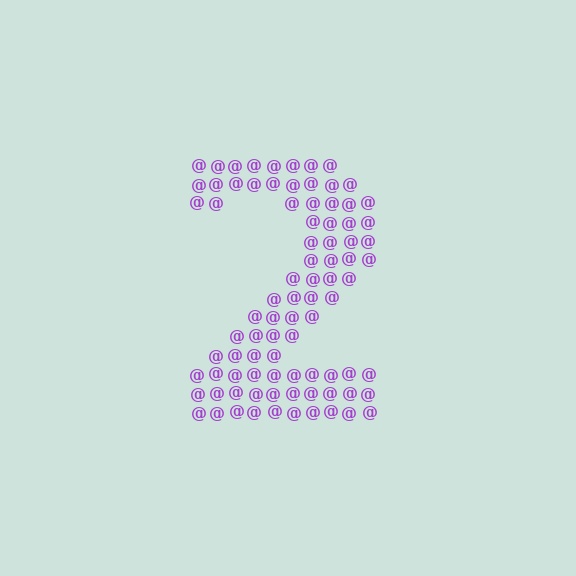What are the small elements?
The small elements are at signs.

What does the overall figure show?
The overall figure shows the digit 2.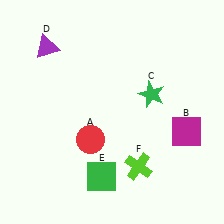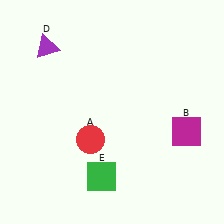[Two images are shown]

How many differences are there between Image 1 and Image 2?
There are 2 differences between the two images.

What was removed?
The green star (C), the lime cross (F) were removed in Image 2.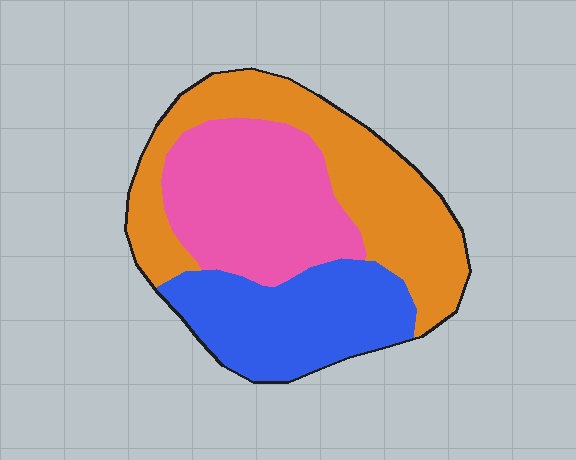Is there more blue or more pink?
Pink.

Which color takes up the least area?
Blue, at roughly 30%.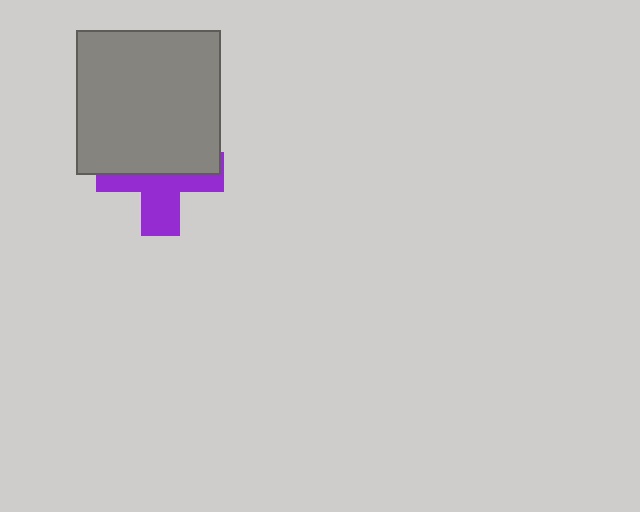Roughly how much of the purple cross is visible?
A small part of it is visible (roughly 45%).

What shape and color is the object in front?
The object in front is a gray square.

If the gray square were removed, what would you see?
You would see the complete purple cross.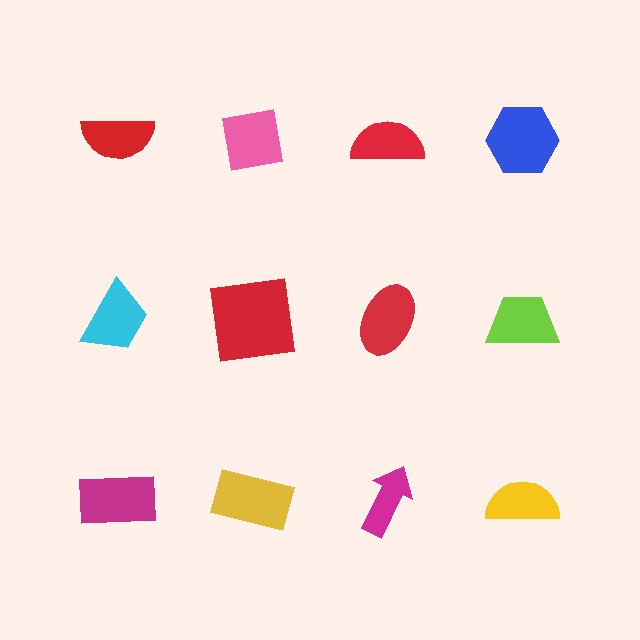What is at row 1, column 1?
A red semicircle.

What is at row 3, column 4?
A yellow semicircle.